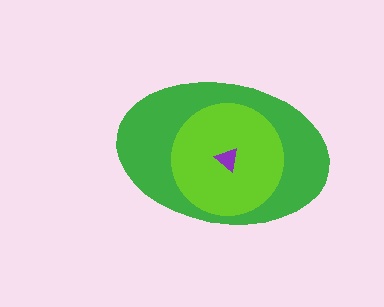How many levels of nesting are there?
3.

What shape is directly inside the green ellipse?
The lime circle.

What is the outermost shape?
The green ellipse.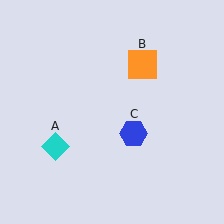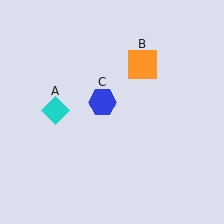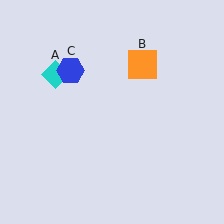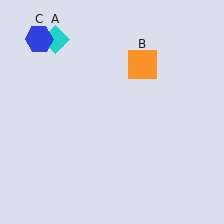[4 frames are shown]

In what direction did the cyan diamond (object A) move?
The cyan diamond (object A) moved up.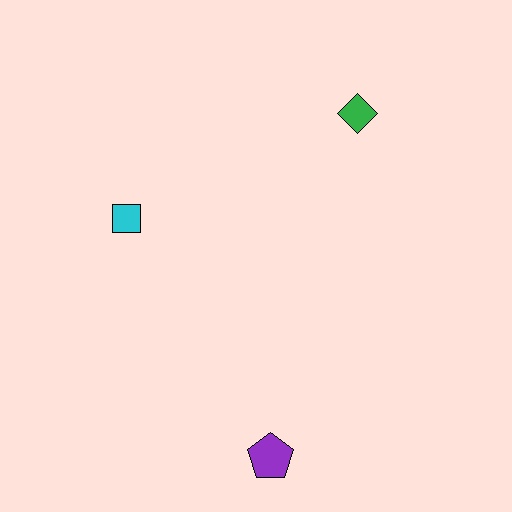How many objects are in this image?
There are 3 objects.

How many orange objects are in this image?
There are no orange objects.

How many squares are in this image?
There is 1 square.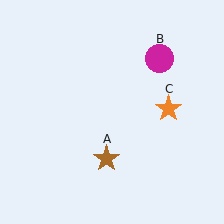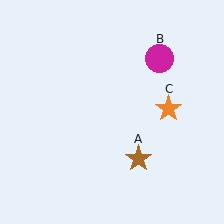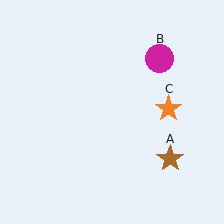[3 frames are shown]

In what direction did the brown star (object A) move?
The brown star (object A) moved right.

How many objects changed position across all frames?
1 object changed position: brown star (object A).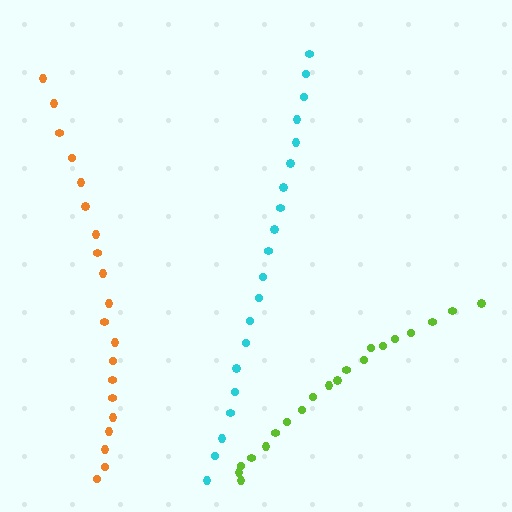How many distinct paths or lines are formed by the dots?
There are 3 distinct paths.